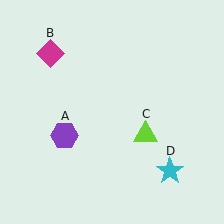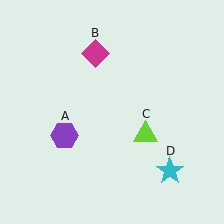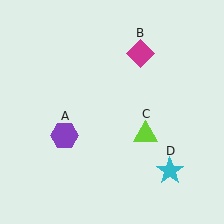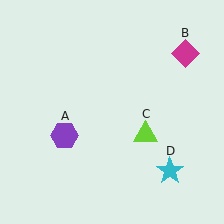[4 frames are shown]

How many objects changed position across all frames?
1 object changed position: magenta diamond (object B).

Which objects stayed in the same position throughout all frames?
Purple hexagon (object A) and lime triangle (object C) and cyan star (object D) remained stationary.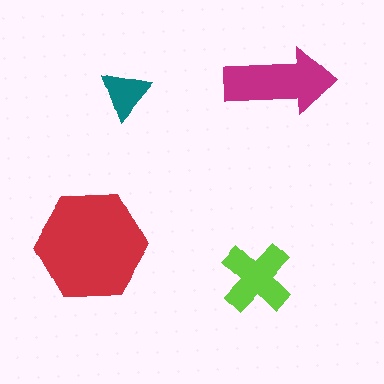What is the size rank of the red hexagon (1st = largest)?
1st.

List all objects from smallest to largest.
The teal triangle, the lime cross, the magenta arrow, the red hexagon.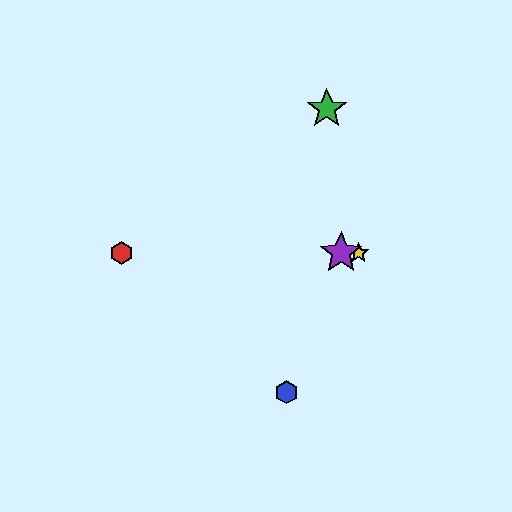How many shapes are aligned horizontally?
3 shapes (the red hexagon, the yellow star, the purple star) are aligned horizontally.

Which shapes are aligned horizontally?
The red hexagon, the yellow star, the purple star are aligned horizontally.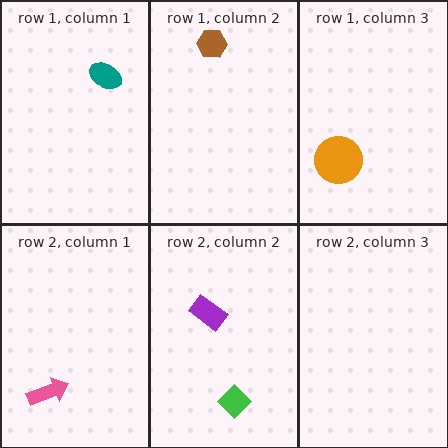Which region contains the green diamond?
The row 2, column 2 region.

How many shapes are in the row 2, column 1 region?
1.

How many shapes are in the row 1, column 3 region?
1.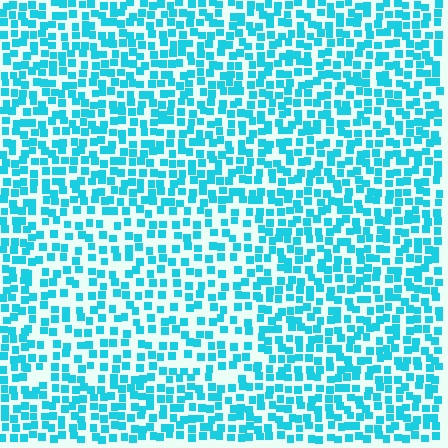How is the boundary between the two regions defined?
The boundary is defined by a change in element density (approximately 1.5x ratio). All elements are the same color, size, and shape.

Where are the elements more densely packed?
The elements are more densely packed outside the rectangle boundary.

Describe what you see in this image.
The image contains small cyan elements arranged at two different densities. A rectangle-shaped region is visible where the elements are less densely packed than the surrounding area.